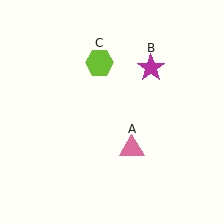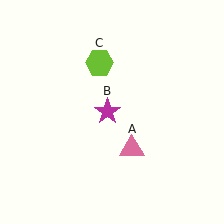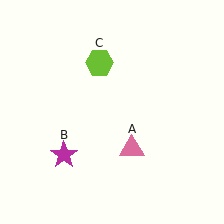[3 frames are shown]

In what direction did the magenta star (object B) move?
The magenta star (object B) moved down and to the left.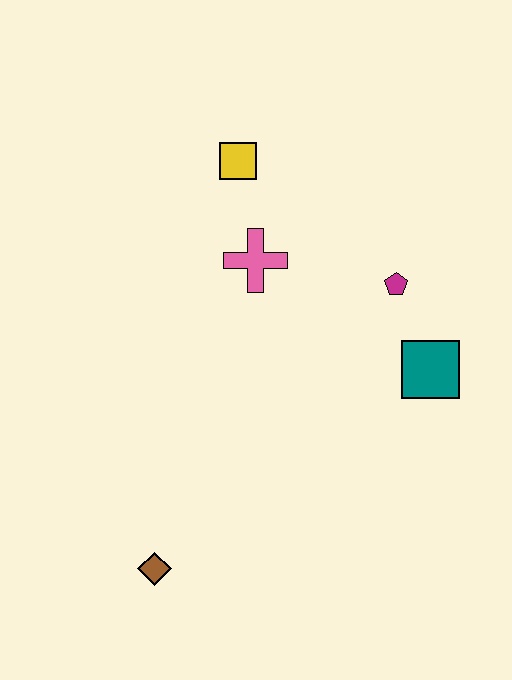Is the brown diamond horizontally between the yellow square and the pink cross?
No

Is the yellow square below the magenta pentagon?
No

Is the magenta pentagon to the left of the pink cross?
No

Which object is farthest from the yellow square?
The brown diamond is farthest from the yellow square.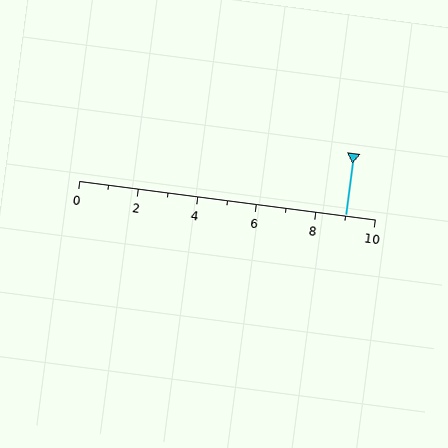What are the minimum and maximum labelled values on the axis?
The axis runs from 0 to 10.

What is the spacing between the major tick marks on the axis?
The major ticks are spaced 2 apart.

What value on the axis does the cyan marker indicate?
The marker indicates approximately 9.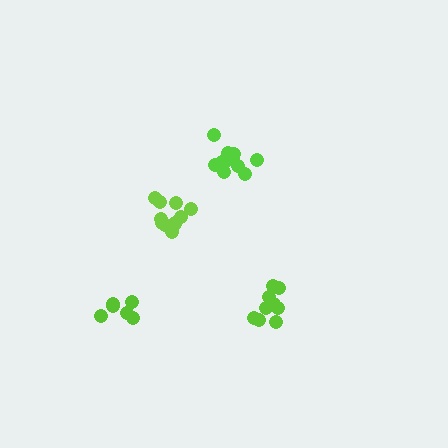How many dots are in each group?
Group 1: 9 dots, Group 2: 13 dots, Group 3: 7 dots, Group 4: 11 dots (40 total).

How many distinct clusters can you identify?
There are 4 distinct clusters.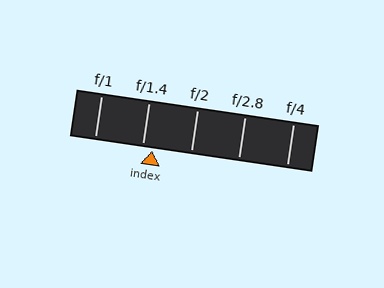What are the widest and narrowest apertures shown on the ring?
The widest aperture shown is f/1 and the narrowest is f/4.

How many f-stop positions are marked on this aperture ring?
There are 5 f-stop positions marked.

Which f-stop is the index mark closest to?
The index mark is closest to f/1.4.